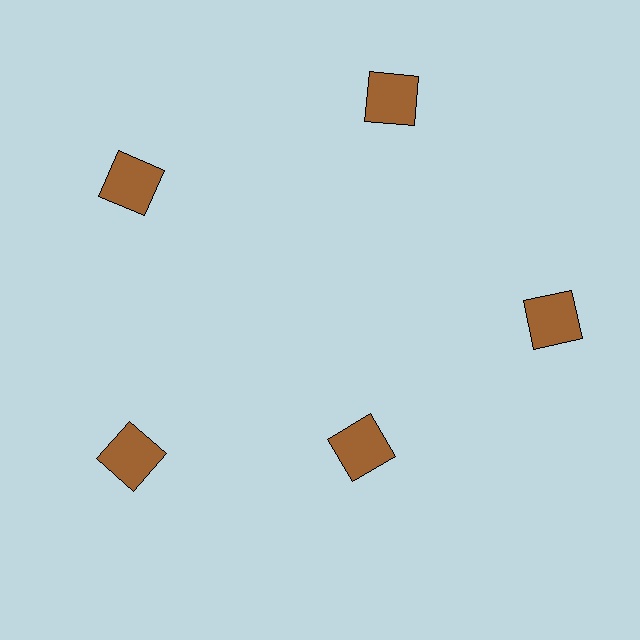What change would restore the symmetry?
The symmetry would be restored by moving it outward, back onto the ring so that all 5 squares sit at equal angles and equal distance from the center.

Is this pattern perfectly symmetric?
No. The 5 brown squares are arranged in a ring, but one element near the 5 o'clock position is pulled inward toward the center, breaking the 5-fold rotational symmetry.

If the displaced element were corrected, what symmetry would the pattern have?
It would have 5-fold rotational symmetry — the pattern would map onto itself every 72 degrees.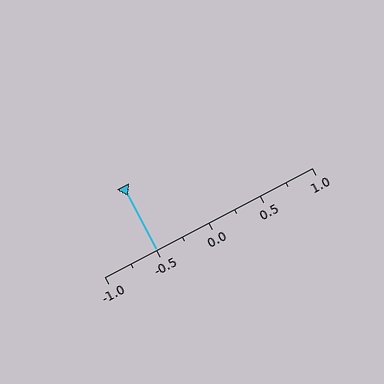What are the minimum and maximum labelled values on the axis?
The axis runs from -1.0 to 1.0.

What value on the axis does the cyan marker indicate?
The marker indicates approximately -0.5.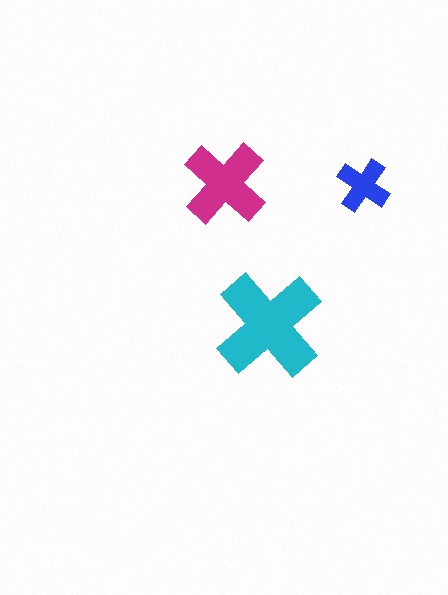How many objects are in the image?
There are 3 objects in the image.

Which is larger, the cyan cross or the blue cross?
The cyan one.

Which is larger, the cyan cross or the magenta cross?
The cyan one.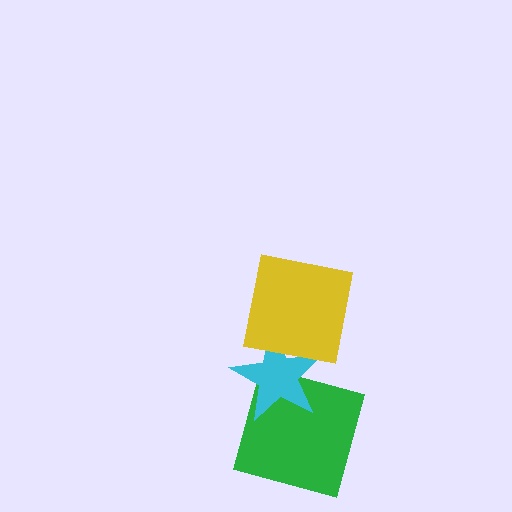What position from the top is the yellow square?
The yellow square is 1st from the top.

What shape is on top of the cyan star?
The yellow square is on top of the cyan star.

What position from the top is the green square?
The green square is 3rd from the top.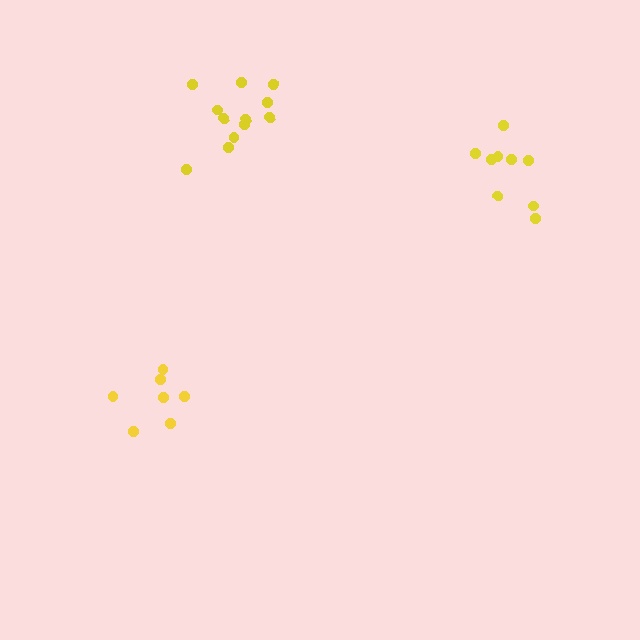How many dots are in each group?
Group 1: 7 dots, Group 2: 12 dots, Group 3: 9 dots (28 total).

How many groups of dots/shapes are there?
There are 3 groups.